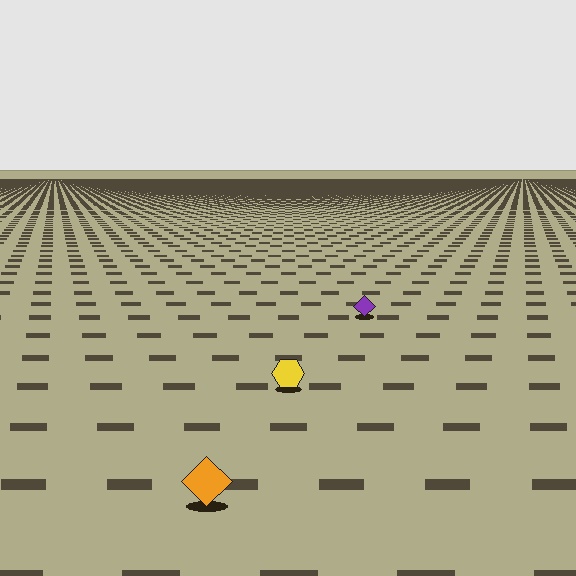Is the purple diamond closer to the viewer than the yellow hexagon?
No. The yellow hexagon is closer — you can tell from the texture gradient: the ground texture is coarser near it.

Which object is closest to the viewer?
The orange diamond is closest. The texture marks near it are larger and more spread out.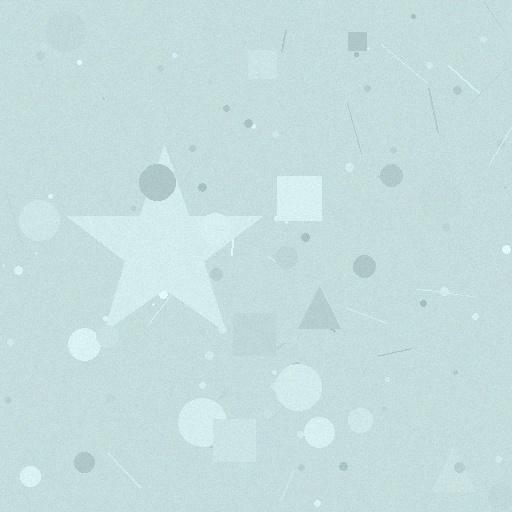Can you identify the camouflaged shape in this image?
The camouflaged shape is a star.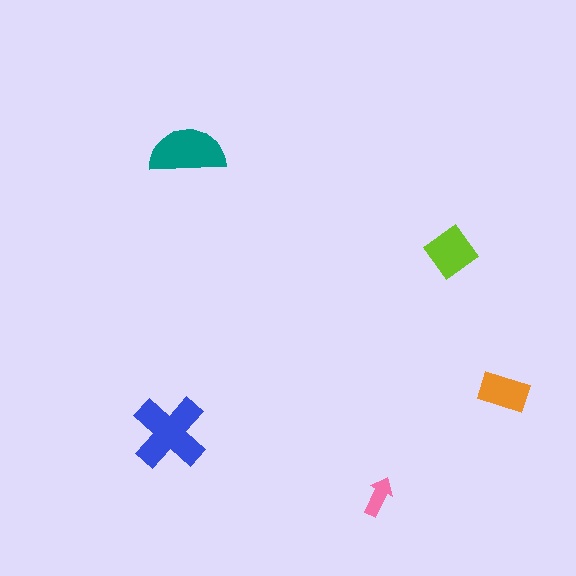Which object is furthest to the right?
The orange rectangle is rightmost.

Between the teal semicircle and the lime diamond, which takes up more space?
The teal semicircle.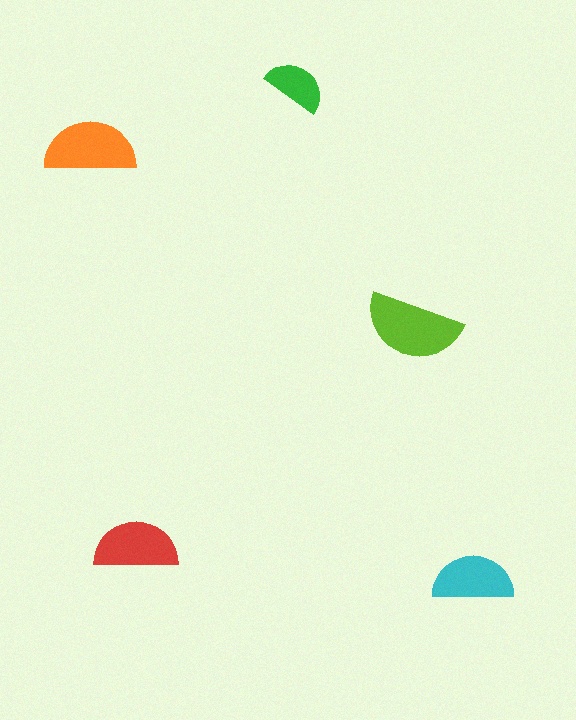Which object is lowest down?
The cyan semicircle is bottommost.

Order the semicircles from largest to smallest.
the lime one, the orange one, the red one, the cyan one, the green one.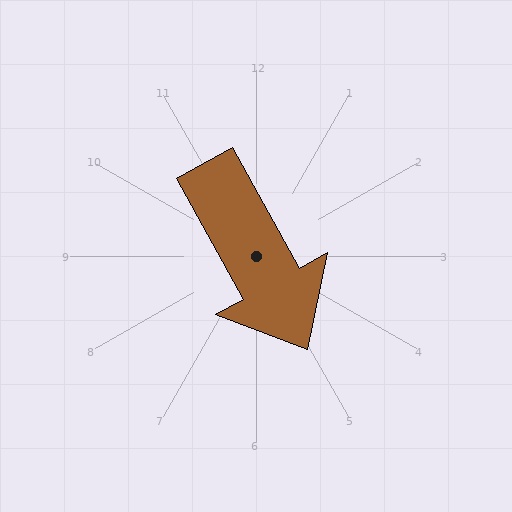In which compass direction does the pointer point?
Southeast.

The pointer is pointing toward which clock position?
Roughly 5 o'clock.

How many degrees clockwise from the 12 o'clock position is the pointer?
Approximately 151 degrees.